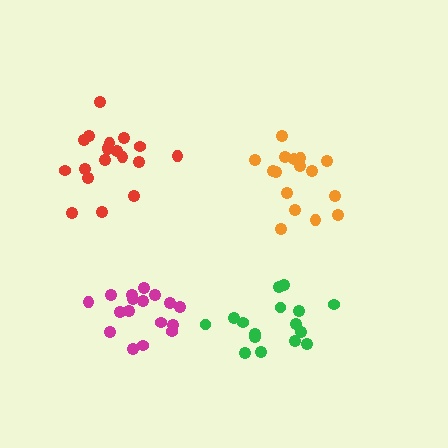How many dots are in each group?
Group 1: 17 dots, Group 2: 16 dots, Group 3: 16 dots, Group 4: 19 dots (68 total).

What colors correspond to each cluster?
The clusters are colored: magenta, orange, green, red.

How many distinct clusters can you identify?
There are 4 distinct clusters.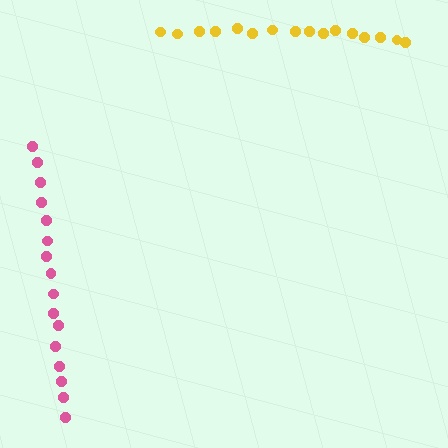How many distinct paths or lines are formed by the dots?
There are 2 distinct paths.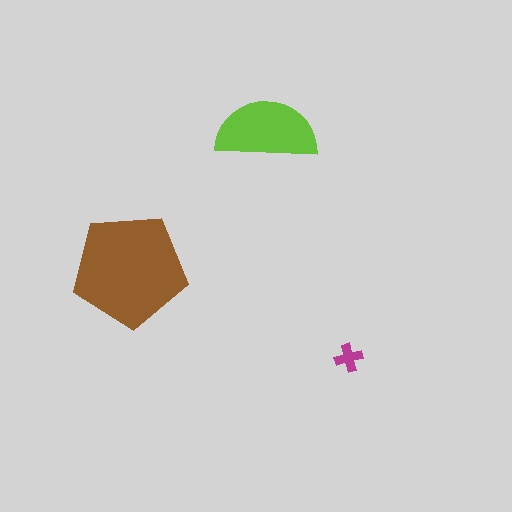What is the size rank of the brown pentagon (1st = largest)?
1st.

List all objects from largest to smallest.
The brown pentagon, the lime semicircle, the magenta cross.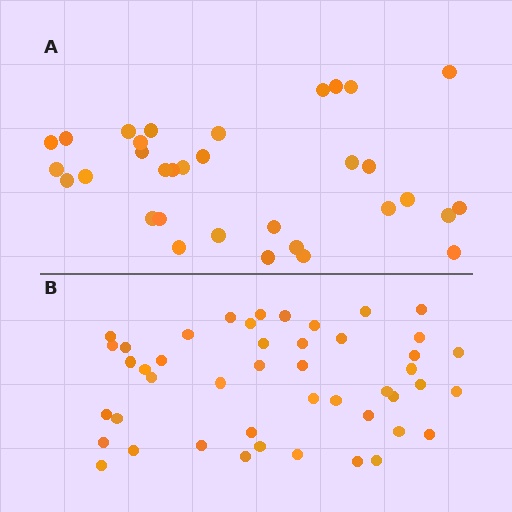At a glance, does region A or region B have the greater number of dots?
Region B (the bottom region) has more dots.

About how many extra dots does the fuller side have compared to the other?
Region B has approximately 15 more dots than region A.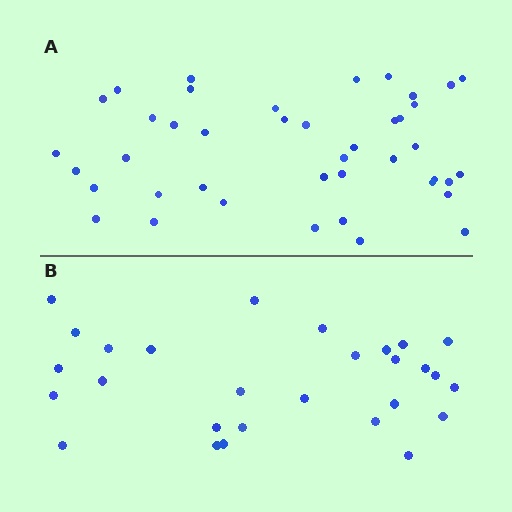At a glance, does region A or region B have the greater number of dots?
Region A (the top region) has more dots.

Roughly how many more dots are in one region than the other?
Region A has approximately 15 more dots than region B.